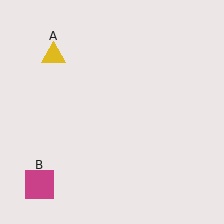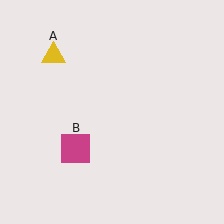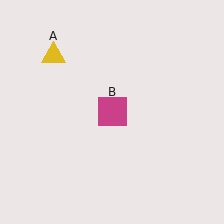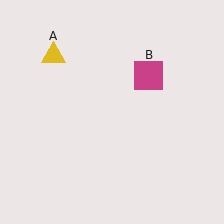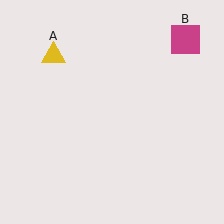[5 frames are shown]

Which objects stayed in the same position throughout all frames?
Yellow triangle (object A) remained stationary.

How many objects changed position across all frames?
1 object changed position: magenta square (object B).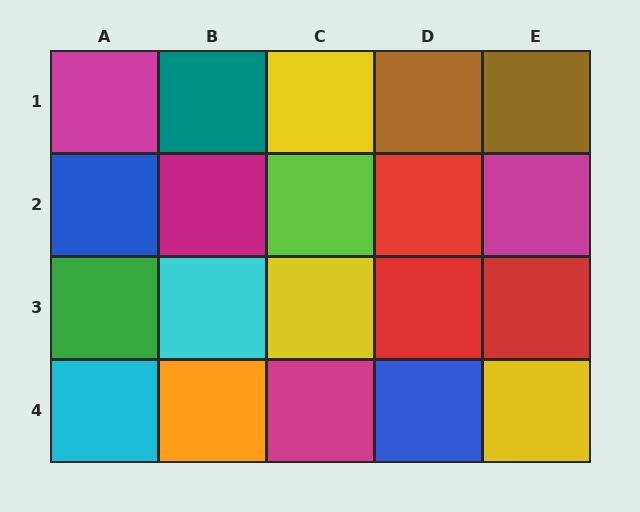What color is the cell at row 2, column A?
Blue.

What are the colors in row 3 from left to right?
Green, cyan, yellow, red, red.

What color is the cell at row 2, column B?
Magenta.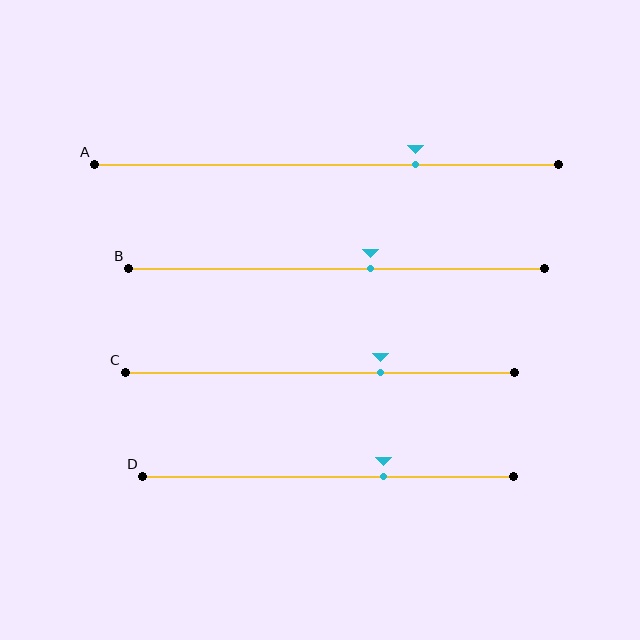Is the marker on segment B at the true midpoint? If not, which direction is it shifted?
No, the marker on segment B is shifted to the right by about 8% of the segment length.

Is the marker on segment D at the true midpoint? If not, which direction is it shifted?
No, the marker on segment D is shifted to the right by about 15% of the segment length.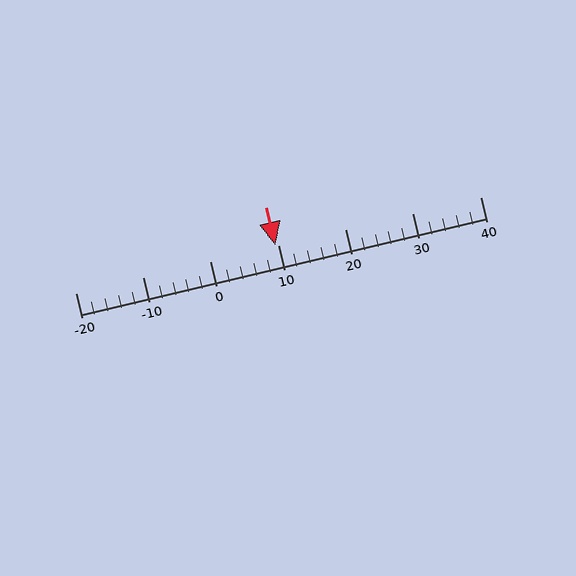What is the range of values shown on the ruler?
The ruler shows values from -20 to 40.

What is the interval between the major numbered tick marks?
The major tick marks are spaced 10 units apart.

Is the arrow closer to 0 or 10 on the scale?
The arrow is closer to 10.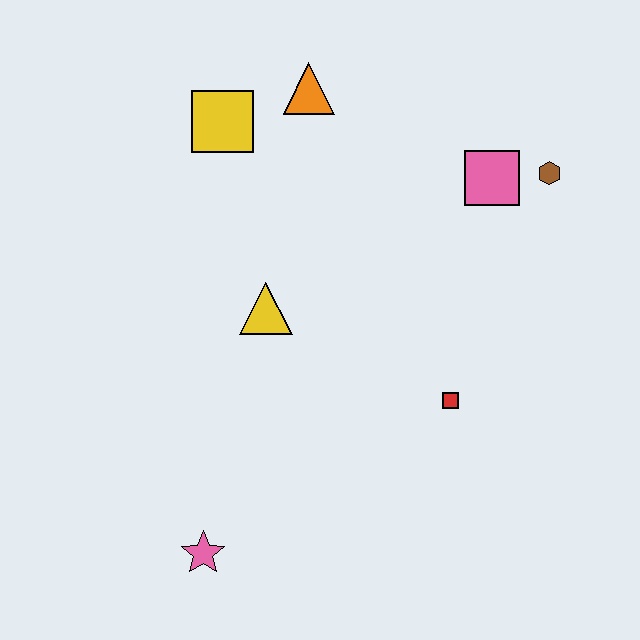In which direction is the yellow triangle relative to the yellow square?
The yellow triangle is below the yellow square.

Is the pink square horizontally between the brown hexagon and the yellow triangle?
Yes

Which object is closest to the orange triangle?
The yellow square is closest to the orange triangle.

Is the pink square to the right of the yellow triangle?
Yes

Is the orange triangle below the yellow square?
No